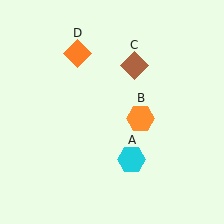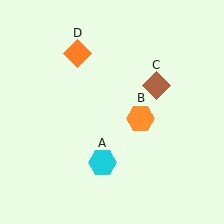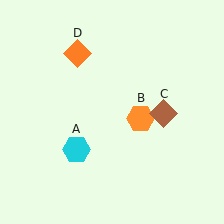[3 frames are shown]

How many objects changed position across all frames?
2 objects changed position: cyan hexagon (object A), brown diamond (object C).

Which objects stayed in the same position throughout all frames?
Orange hexagon (object B) and orange diamond (object D) remained stationary.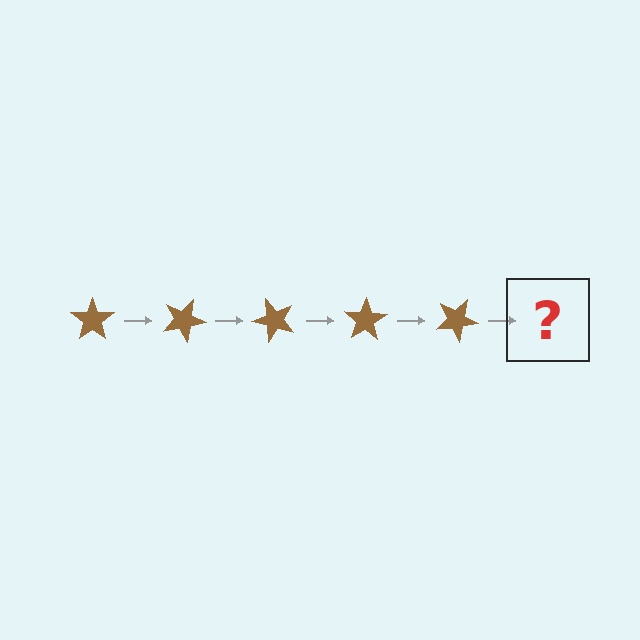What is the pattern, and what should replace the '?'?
The pattern is that the star rotates 25 degrees each step. The '?' should be a brown star rotated 125 degrees.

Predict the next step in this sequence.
The next step is a brown star rotated 125 degrees.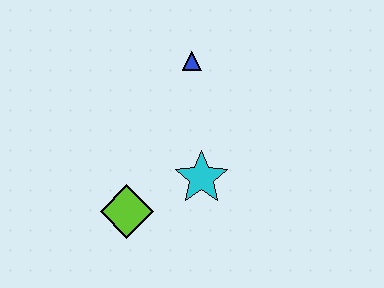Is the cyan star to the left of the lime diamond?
No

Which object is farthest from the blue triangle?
The lime diamond is farthest from the blue triangle.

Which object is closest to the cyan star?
The lime diamond is closest to the cyan star.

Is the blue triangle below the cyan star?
No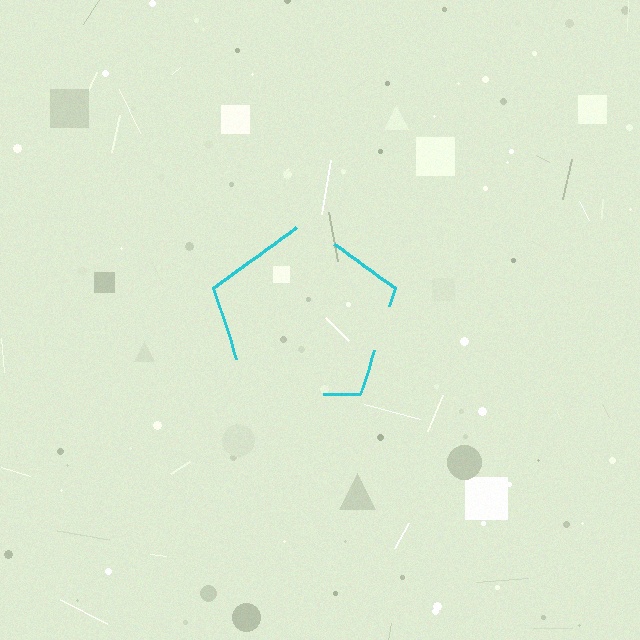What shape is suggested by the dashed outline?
The dashed outline suggests a pentagon.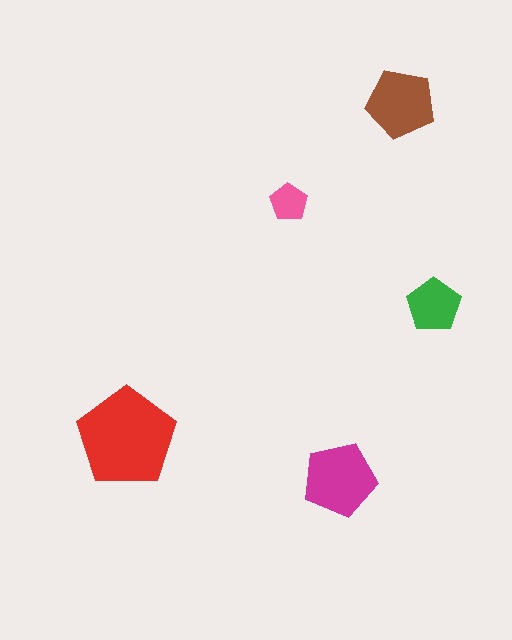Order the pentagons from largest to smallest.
the red one, the magenta one, the brown one, the green one, the pink one.